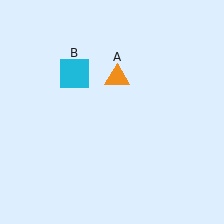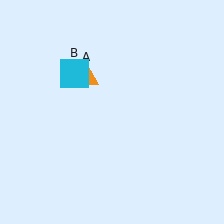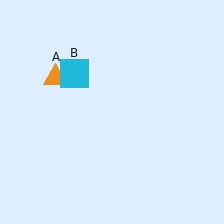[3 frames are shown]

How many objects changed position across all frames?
1 object changed position: orange triangle (object A).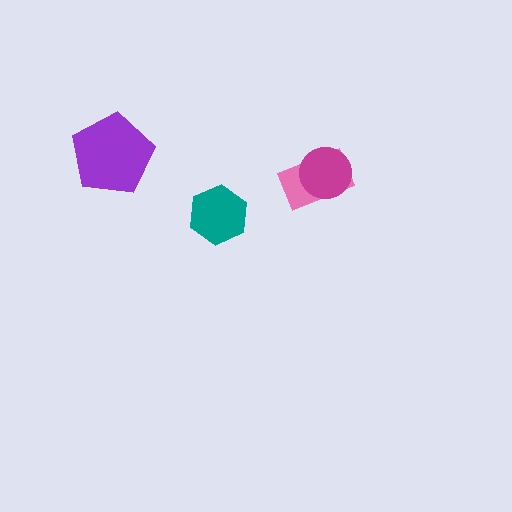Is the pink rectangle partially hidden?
Yes, it is partially covered by another shape.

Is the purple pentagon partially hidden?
No, no other shape covers it.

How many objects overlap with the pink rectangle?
1 object overlaps with the pink rectangle.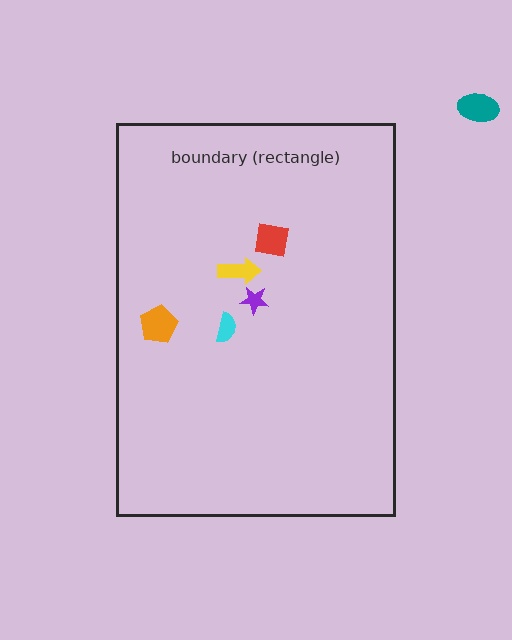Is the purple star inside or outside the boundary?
Inside.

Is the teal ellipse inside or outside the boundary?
Outside.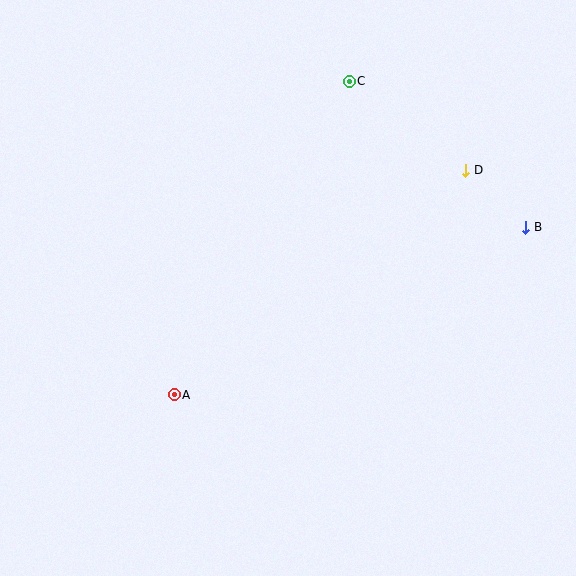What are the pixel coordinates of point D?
Point D is at (466, 170).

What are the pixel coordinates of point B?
Point B is at (526, 227).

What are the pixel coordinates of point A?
Point A is at (174, 395).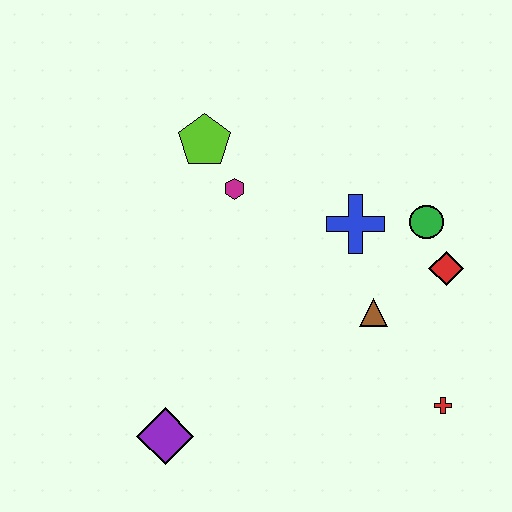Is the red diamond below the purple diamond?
No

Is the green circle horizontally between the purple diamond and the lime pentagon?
No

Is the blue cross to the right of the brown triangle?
No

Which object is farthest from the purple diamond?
The green circle is farthest from the purple diamond.